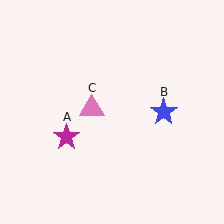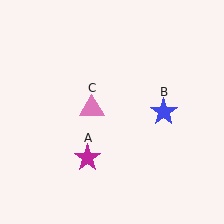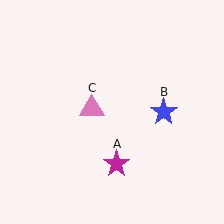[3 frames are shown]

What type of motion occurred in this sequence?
The magenta star (object A) rotated counterclockwise around the center of the scene.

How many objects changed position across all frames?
1 object changed position: magenta star (object A).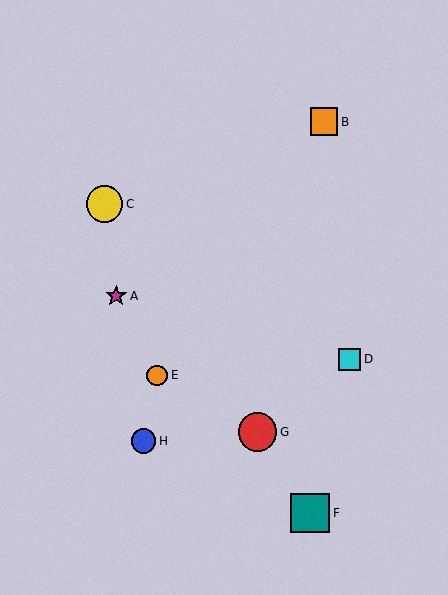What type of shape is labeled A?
Shape A is a magenta star.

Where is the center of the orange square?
The center of the orange square is at (324, 122).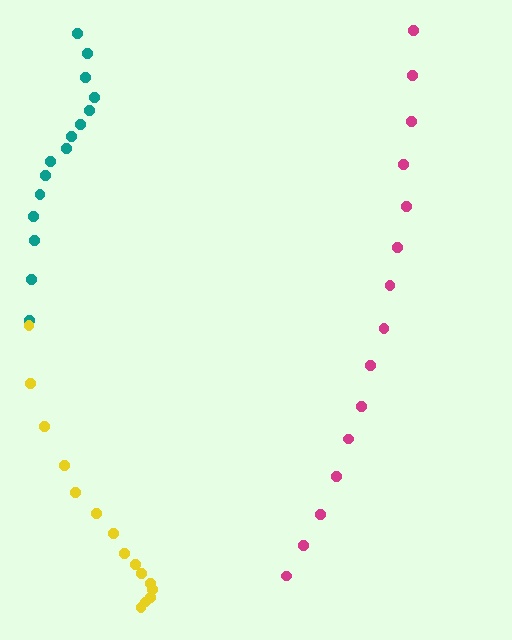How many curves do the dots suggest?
There are 3 distinct paths.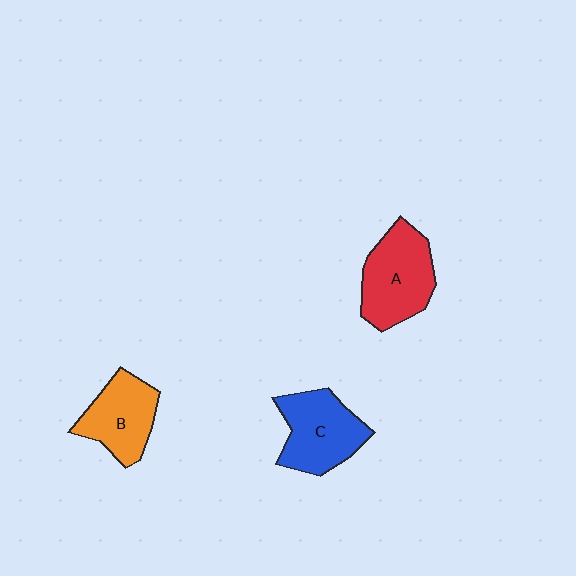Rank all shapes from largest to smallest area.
From largest to smallest: A (red), C (blue), B (orange).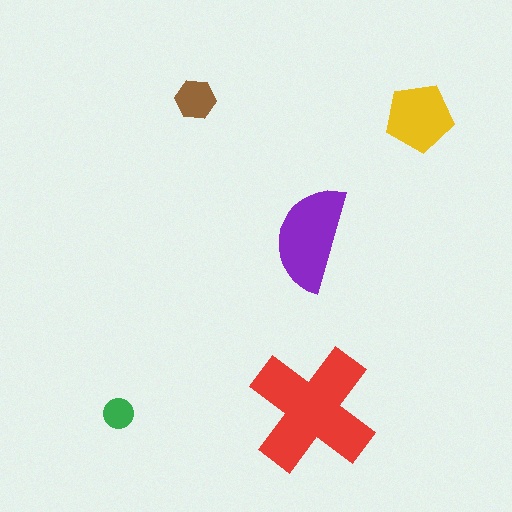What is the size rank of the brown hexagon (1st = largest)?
4th.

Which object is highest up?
The brown hexagon is topmost.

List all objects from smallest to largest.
The green circle, the brown hexagon, the yellow pentagon, the purple semicircle, the red cross.